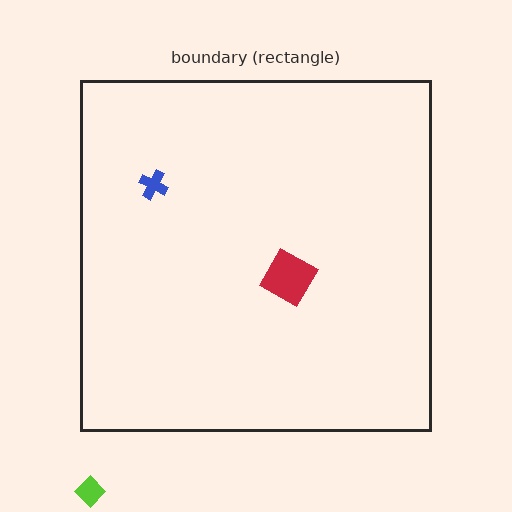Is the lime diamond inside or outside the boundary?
Outside.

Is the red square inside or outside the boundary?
Inside.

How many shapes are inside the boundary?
2 inside, 1 outside.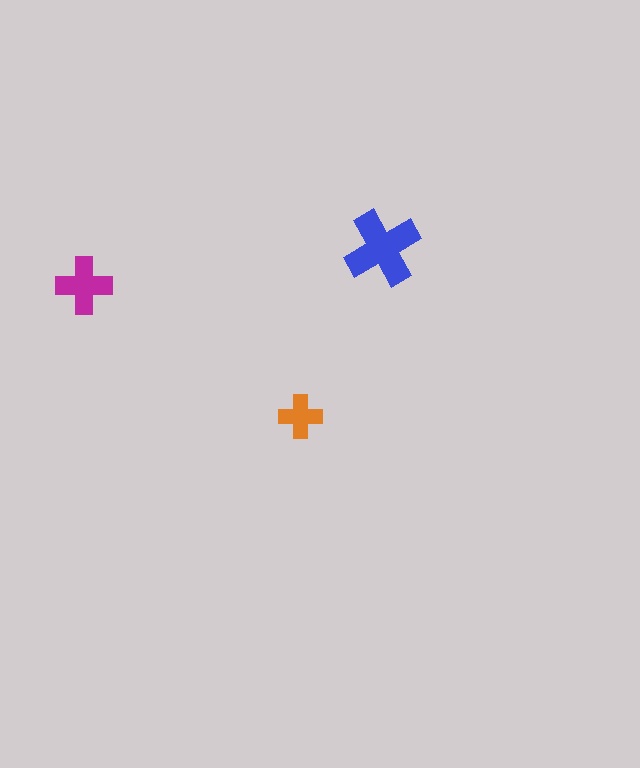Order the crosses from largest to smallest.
the blue one, the magenta one, the orange one.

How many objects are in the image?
There are 3 objects in the image.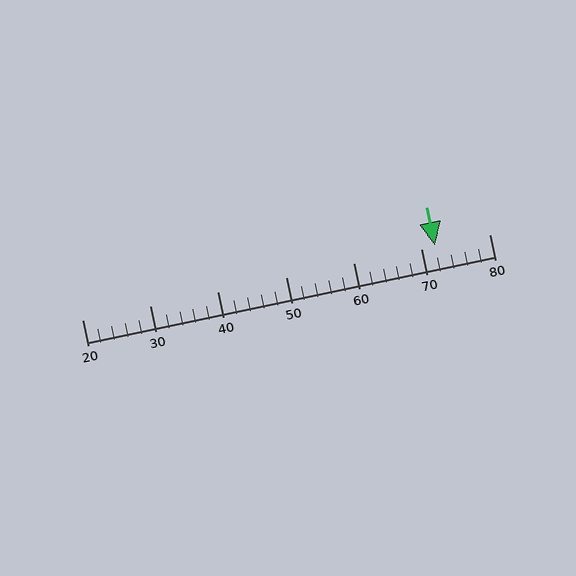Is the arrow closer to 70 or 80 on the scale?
The arrow is closer to 70.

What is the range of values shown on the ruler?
The ruler shows values from 20 to 80.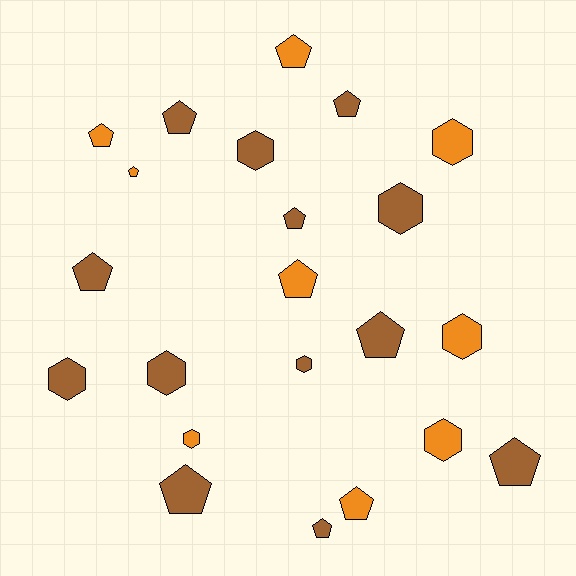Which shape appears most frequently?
Pentagon, with 13 objects.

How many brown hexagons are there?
There are 5 brown hexagons.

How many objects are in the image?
There are 22 objects.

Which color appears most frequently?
Brown, with 13 objects.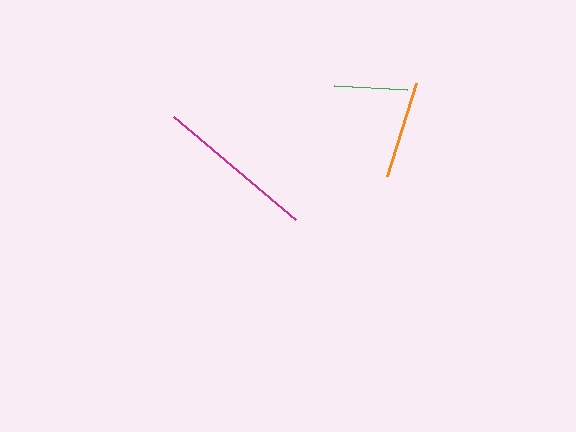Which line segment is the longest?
The magenta line is the longest at approximately 160 pixels.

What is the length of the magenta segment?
The magenta segment is approximately 160 pixels long.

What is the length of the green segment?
The green segment is approximately 74 pixels long.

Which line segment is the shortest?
The green line is the shortest at approximately 74 pixels.